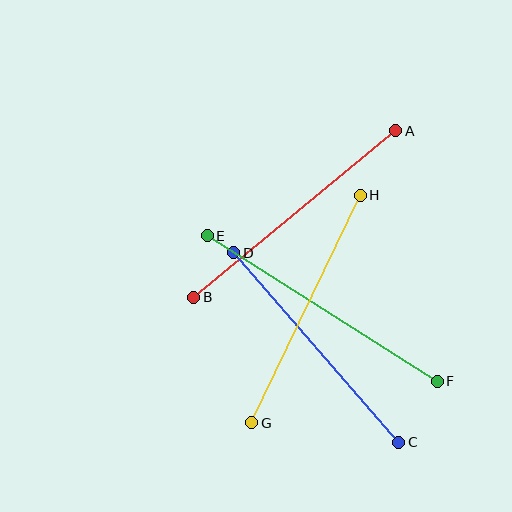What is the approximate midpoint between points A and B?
The midpoint is at approximately (295, 214) pixels.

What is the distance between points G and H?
The distance is approximately 252 pixels.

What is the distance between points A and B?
The distance is approximately 262 pixels.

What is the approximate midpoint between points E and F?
The midpoint is at approximately (322, 309) pixels.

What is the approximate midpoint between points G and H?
The midpoint is at approximately (306, 309) pixels.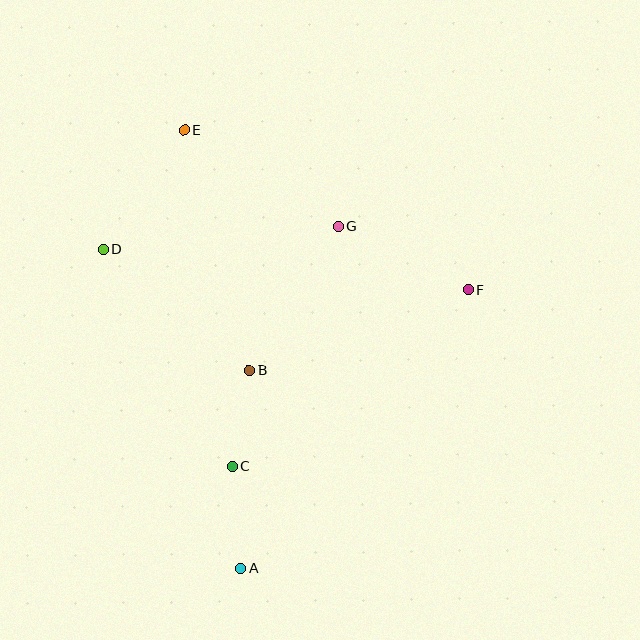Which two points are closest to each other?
Points B and C are closest to each other.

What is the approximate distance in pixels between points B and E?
The distance between B and E is approximately 248 pixels.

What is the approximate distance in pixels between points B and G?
The distance between B and G is approximately 169 pixels.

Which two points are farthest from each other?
Points A and E are farthest from each other.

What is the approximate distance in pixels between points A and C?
The distance between A and C is approximately 102 pixels.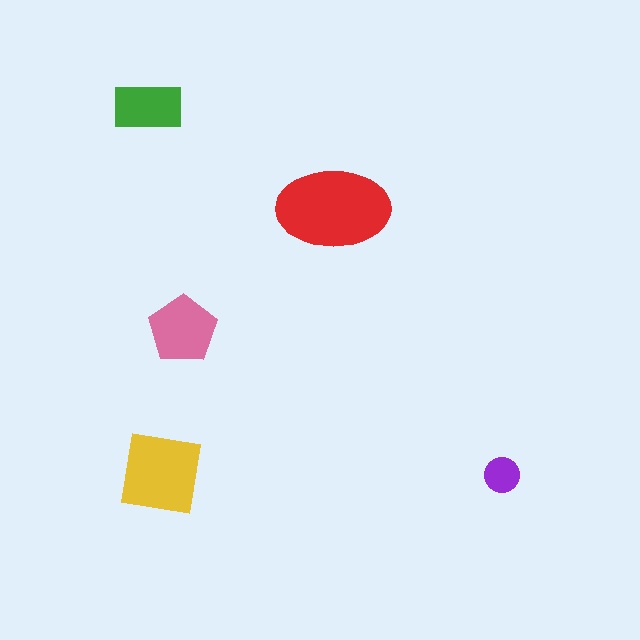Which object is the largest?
The red ellipse.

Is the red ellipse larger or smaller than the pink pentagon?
Larger.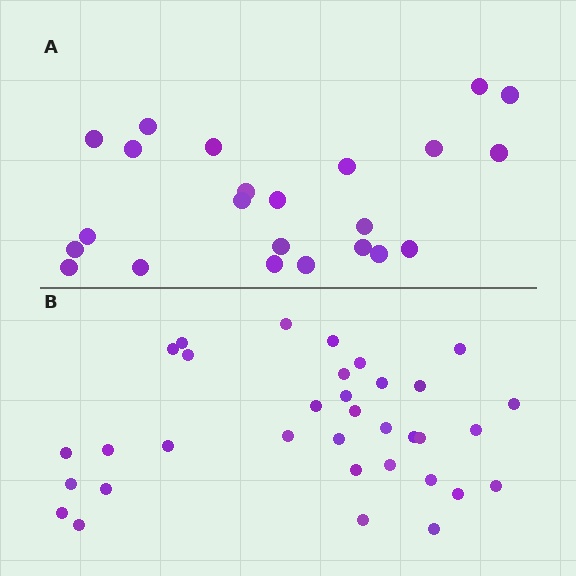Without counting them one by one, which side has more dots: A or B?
Region B (the bottom region) has more dots.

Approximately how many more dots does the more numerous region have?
Region B has roughly 12 or so more dots than region A.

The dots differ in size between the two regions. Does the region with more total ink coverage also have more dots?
No. Region A has more total ink coverage because its dots are larger, but region B actually contains more individual dots. Total area can be misleading — the number of items is what matters here.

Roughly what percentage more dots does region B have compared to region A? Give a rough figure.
About 50% more.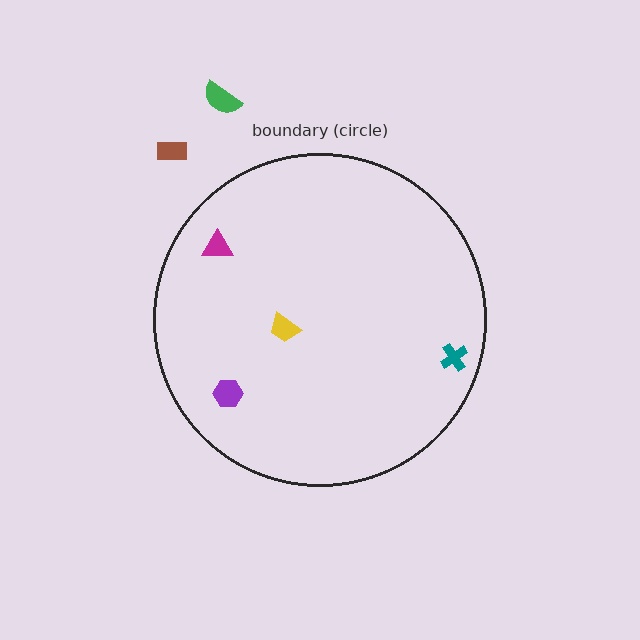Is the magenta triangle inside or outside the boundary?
Inside.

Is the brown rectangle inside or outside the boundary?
Outside.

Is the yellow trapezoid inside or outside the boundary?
Inside.